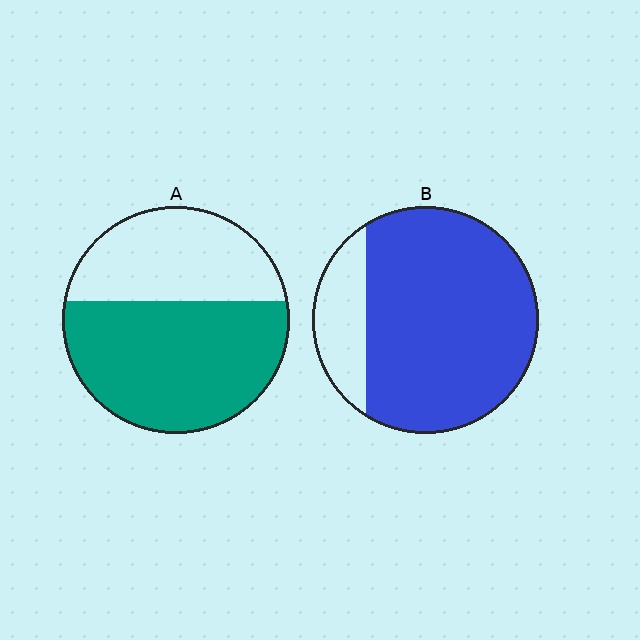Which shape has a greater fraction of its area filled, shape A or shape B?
Shape B.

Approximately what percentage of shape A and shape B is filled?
A is approximately 60% and B is approximately 80%.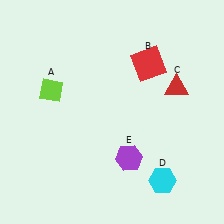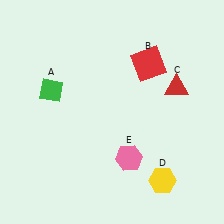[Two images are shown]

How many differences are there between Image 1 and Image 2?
There are 3 differences between the two images.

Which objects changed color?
A changed from lime to green. D changed from cyan to yellow. E changed from purple to pink.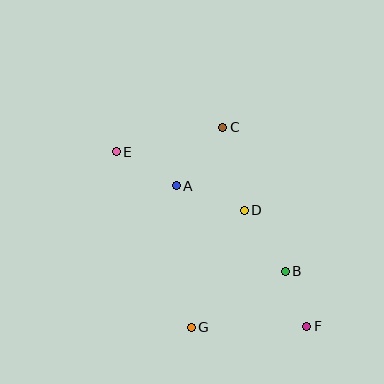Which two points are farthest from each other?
Points E and F are farthest from each other.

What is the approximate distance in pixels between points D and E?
The distance between D and E is approximately 141 pixels.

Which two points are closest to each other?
Points B and F are closest to each other.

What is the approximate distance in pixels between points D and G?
The distance between D and G is approximately 128 pixels.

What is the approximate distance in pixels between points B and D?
The distance between B and D is approximately 73 pixels.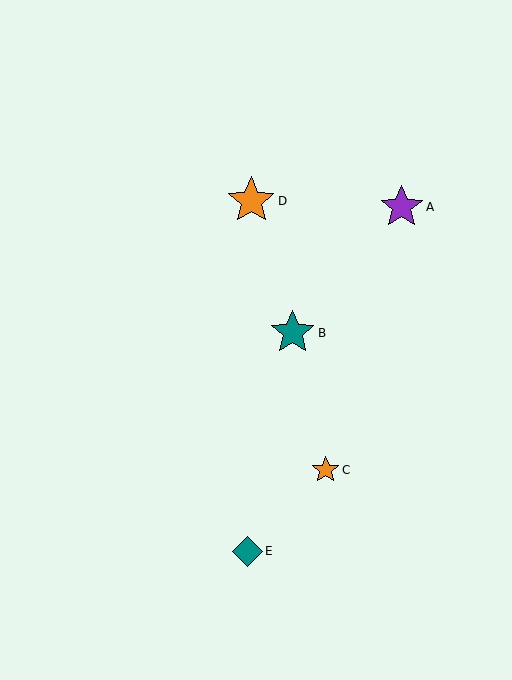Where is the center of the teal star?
The center of the teal star is at (293, 333).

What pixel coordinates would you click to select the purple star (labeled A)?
Click at (402, 207) to select the purple star A.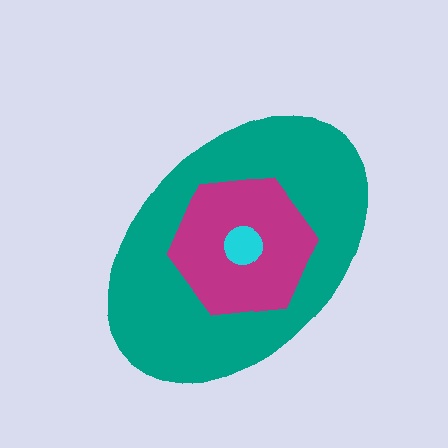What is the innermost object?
The cyan circle.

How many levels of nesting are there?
3.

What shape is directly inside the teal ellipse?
The magenta hexagon.